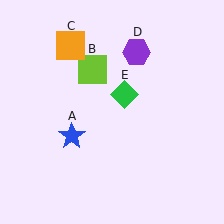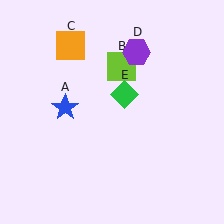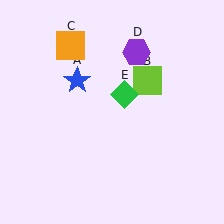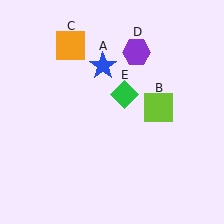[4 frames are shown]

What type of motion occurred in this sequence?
The blue star (object A), lime square (object B) rotated clockwise around the center of the scene.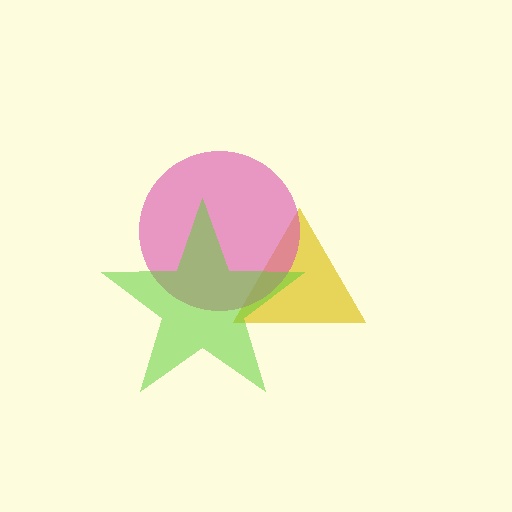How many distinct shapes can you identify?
There are 3 distinct shapes: a yellow triangle, a pink circle, a lime star.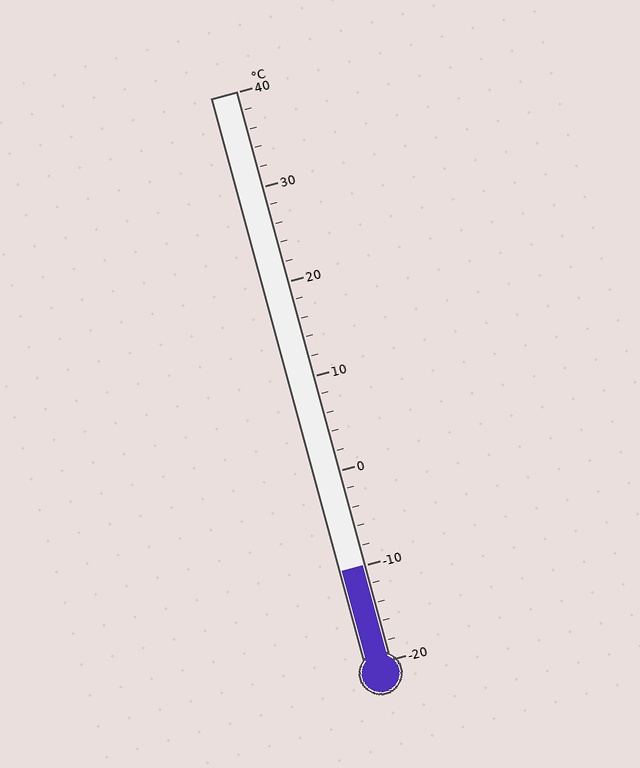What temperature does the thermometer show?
The thermometer shows approximately -10°C.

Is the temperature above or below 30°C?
The temperature is below 30°C.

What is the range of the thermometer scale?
The thermometer scale ranges from -20°C to 40°C.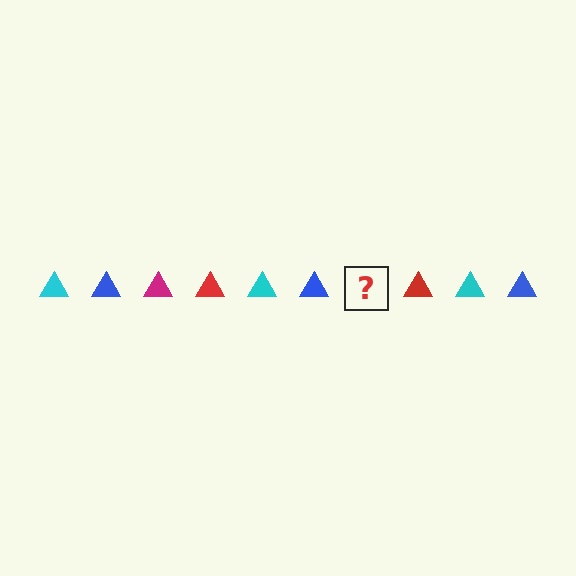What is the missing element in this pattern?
The missing element is a magenta triangle.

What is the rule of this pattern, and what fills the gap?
The rule is that the pattern cycles through cyan, blue, magenta, red triangles. The gap should be filled with a magenta triangle.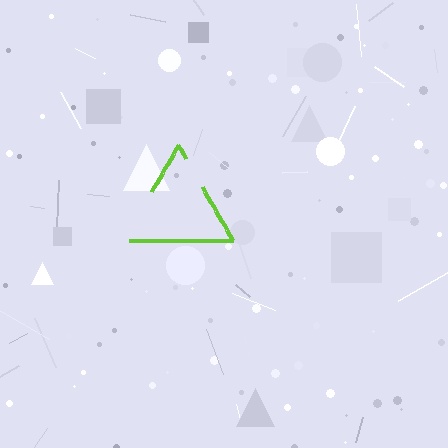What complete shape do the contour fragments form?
The contour fragments form a triangle.